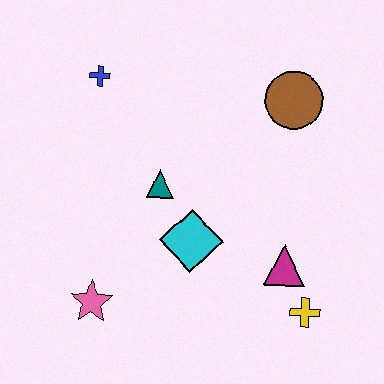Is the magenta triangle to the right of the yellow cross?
No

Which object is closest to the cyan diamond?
The teal triangle is closest to the cyan diamond.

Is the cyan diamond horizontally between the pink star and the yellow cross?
Yes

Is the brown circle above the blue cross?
No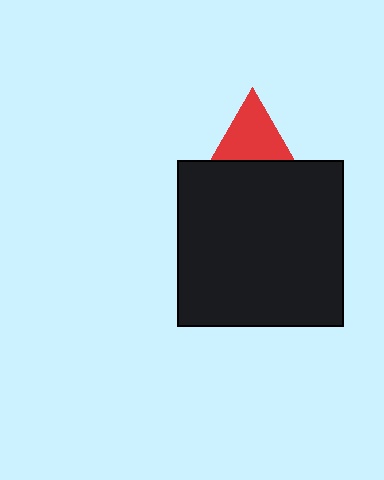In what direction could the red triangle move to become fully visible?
The red triangle could move up. That would shift it out from behind the black square entirely.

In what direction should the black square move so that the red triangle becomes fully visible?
The black square should move down. That is the shortest direction to clear the overlap and leave the red triangle fully visible.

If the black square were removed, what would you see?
You would see the complete red triangle.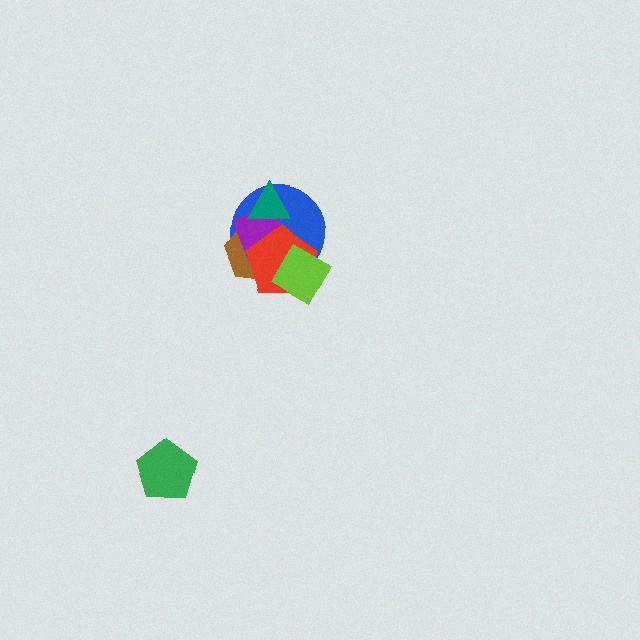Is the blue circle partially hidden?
Yes, it is partially covered by another shape.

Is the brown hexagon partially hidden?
Yes, it is partially covered by another shape.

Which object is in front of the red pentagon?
The lime diamond is in front of the red pentagon.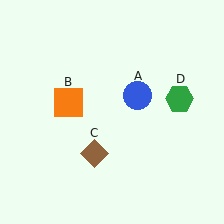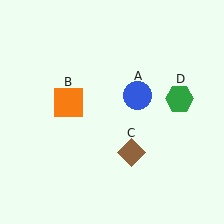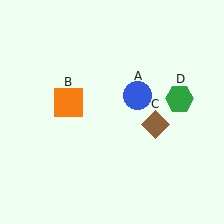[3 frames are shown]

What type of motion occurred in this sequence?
The brown diamond (object C) rotated counterclockwise around the center of the scene.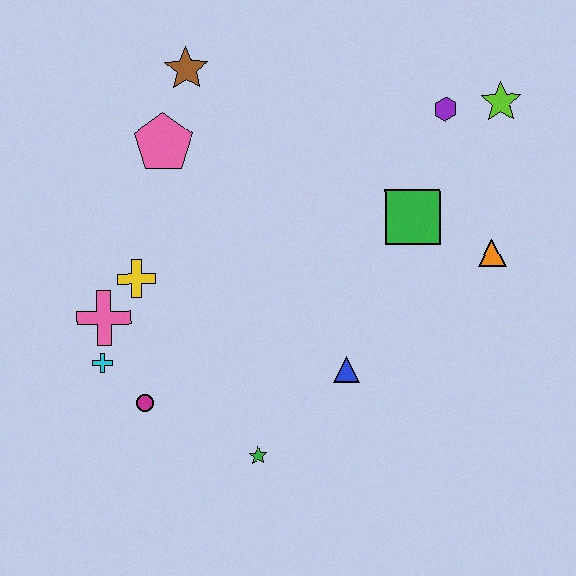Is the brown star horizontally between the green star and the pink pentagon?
Yes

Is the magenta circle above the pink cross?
No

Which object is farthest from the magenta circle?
The lime star is farthest from the magenta circle.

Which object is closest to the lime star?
The purple hexagon is closest to the lime star.